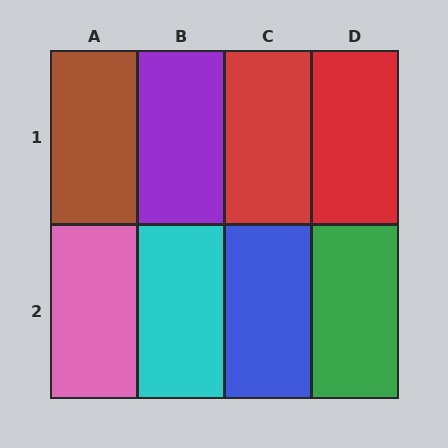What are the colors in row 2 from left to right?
Pink, cyan, blue, green.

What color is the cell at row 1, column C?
Red.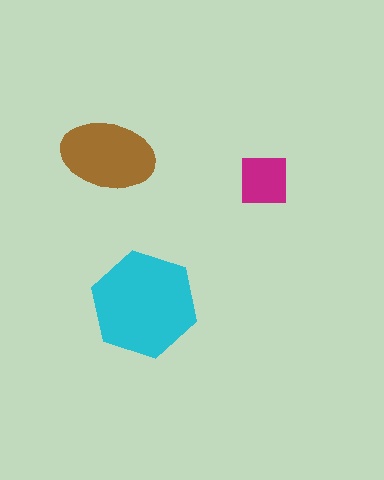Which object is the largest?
The cyan hexagon.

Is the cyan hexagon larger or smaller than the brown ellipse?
Larger.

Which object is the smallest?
The magenta square.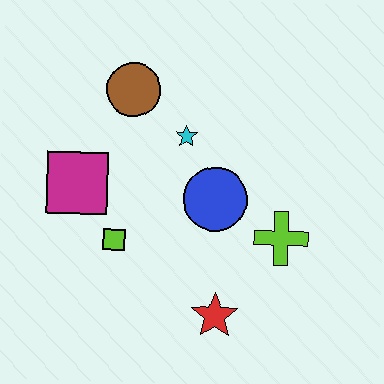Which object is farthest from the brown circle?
The red star is farthest from the brown circle.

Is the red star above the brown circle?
No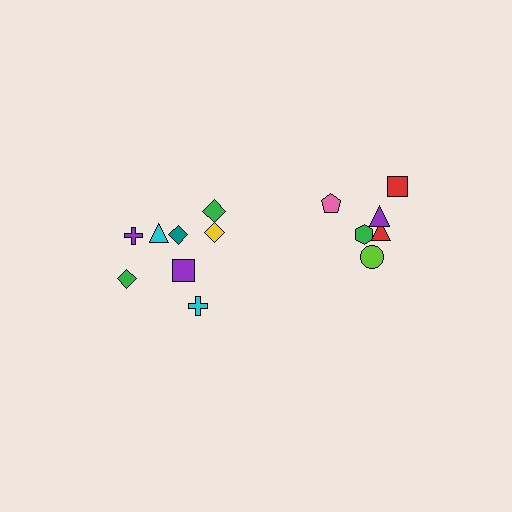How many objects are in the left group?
There are 8 objects.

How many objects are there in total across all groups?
There are 14 objects.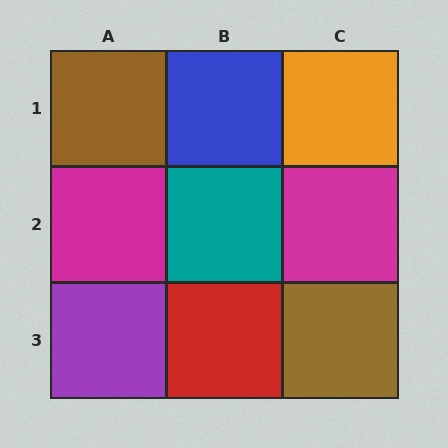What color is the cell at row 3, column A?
Purple.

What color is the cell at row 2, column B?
Teal.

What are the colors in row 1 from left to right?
Brown, blue, orange.